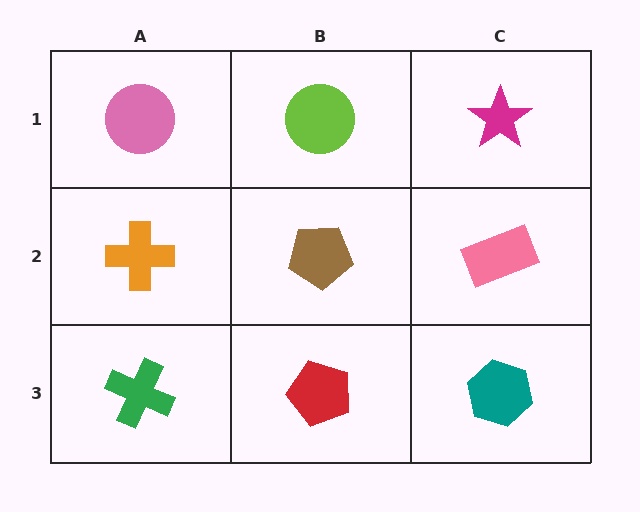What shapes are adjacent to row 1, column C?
A pink rectangle (row 2, column C), a lime circle (row 1, column B).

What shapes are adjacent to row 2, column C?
A magenta star (row 1, column C), a teal hexagon (row 3, column C), a brown pentagon (row 2, column B).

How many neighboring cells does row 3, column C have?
2.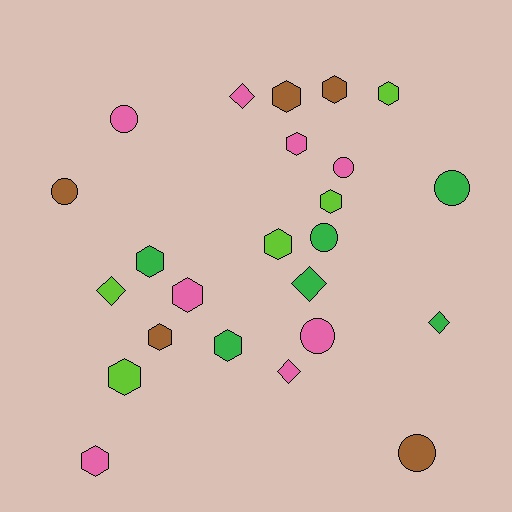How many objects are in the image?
There are 24 objects.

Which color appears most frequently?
Pink, with 8 objects.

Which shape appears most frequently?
Hexagon, with 12 objects.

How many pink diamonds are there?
There are 2 pink diamonds.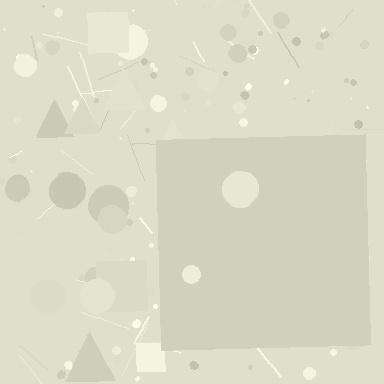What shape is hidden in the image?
A square is hidden in the image.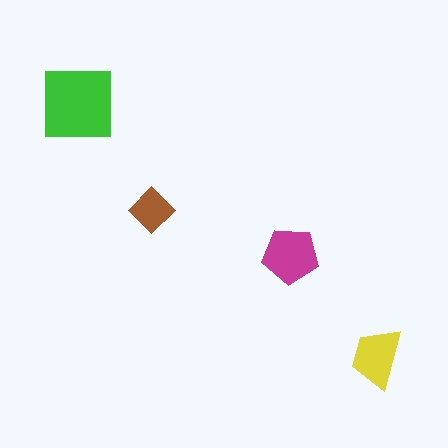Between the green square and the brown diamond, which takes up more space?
The green square.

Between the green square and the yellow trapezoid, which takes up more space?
The green square.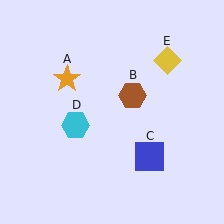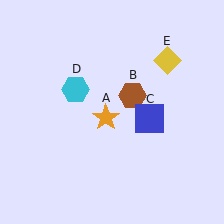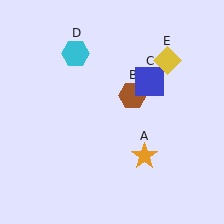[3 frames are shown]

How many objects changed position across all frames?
3 objects changed position: orange star (object A), blue square (object C), cyan hexagon (object D).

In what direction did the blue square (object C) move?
The blue square (object C) moved up.